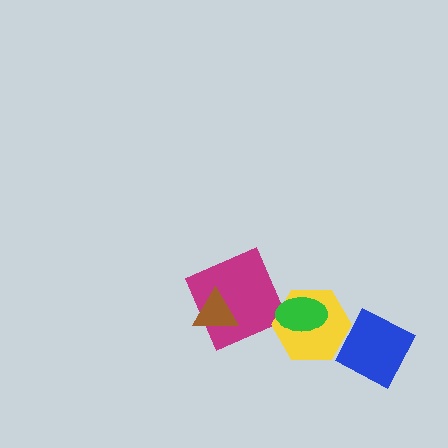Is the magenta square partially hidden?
Yes, it is partially covered by another shape.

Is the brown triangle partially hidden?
No, no other shape covers it.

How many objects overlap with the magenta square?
1 object overlaps with the magenta square.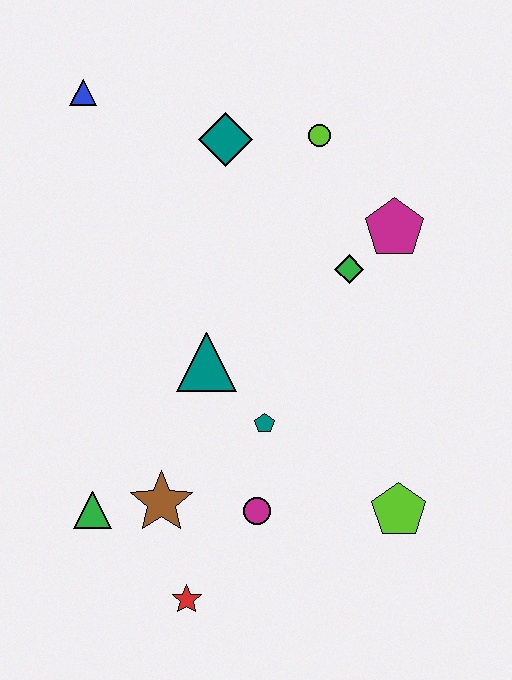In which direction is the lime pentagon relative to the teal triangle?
The lime pentagon is to the right of the teal triangle.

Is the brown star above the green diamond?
No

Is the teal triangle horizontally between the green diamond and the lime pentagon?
No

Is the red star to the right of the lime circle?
No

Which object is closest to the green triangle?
The brown star is closest to the green triangle.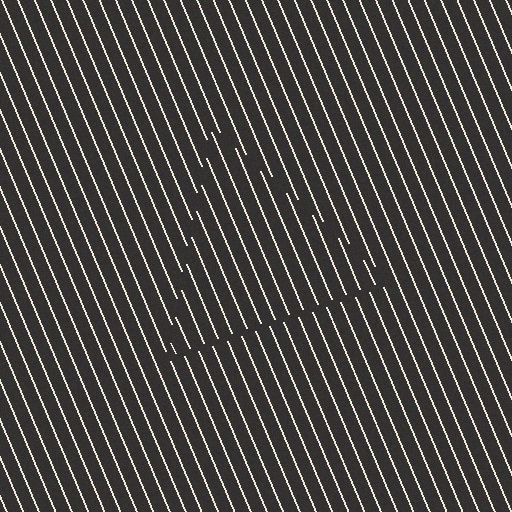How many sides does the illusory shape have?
3 sides — the line-ends trace a triangle.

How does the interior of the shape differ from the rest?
The interior of the shape contains the same grating, shifted by half a period — the contour is defined by the phase discontinuity where line-ends from the inner and outer gratings abut.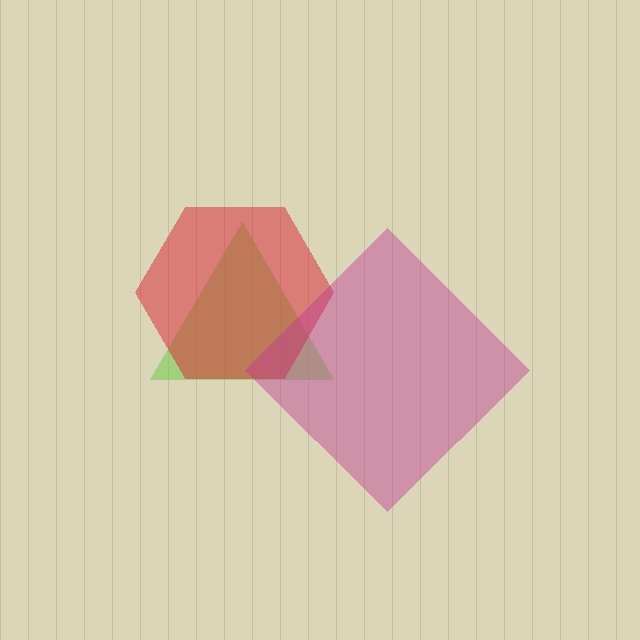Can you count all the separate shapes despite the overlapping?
Yes, there are 3 separate shapes.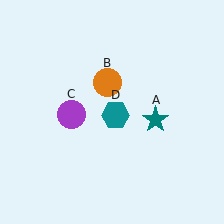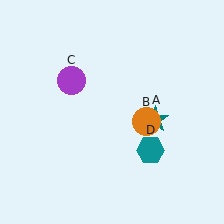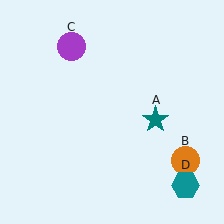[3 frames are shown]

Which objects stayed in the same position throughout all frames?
Teal star (object A) remained stationary.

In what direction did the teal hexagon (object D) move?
The teal hexagon (object D) moved down and to the right.